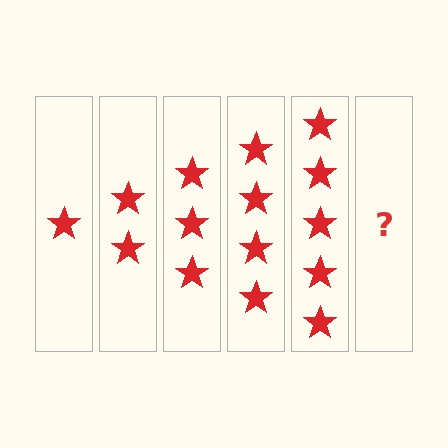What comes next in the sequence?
The next element should be 6 stars.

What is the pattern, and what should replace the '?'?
The pattern is that each step adds one more star. The '?' should be 6 stars.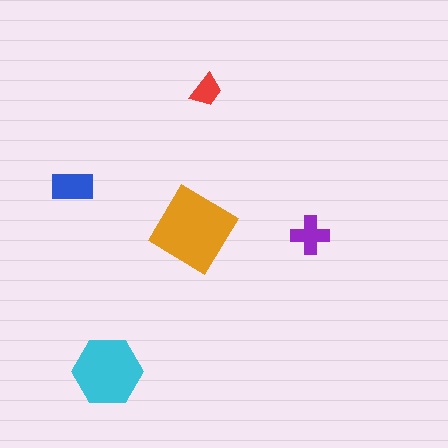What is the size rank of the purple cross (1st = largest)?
4th.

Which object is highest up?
The red trapezoid is topmost.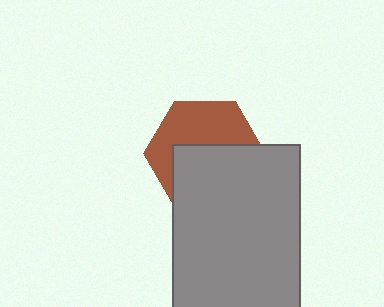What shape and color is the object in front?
The object in front is a gray rectangle.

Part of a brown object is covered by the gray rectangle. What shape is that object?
It is a hexagon.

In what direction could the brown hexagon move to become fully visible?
The brown hexagon could move up. That would shift it out from behind the gray rectangle entirely.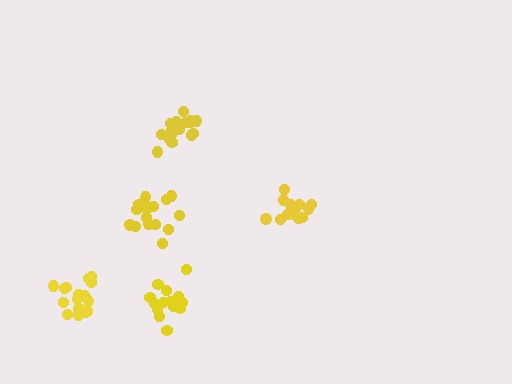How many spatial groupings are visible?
There are 5 spatial groupings.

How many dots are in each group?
Group 1: 14 dots, Group 2: 14 dots, Group 3: 16 dots, Group 4: 16 dots, Group 5: 17 dots (77 total).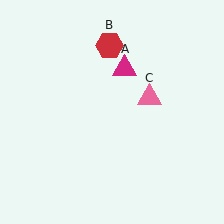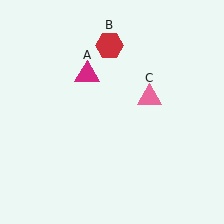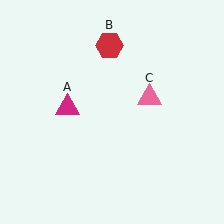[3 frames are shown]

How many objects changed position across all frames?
1 object changed position: magenta triangle (object A).